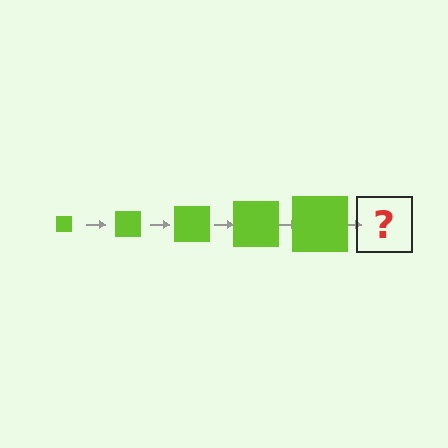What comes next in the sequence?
The next element should be a lime square, larger than the previous one.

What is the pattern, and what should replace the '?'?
The pattern is that the square gets progressively larger each step. The '?' should be a lime square, larger than the previous one.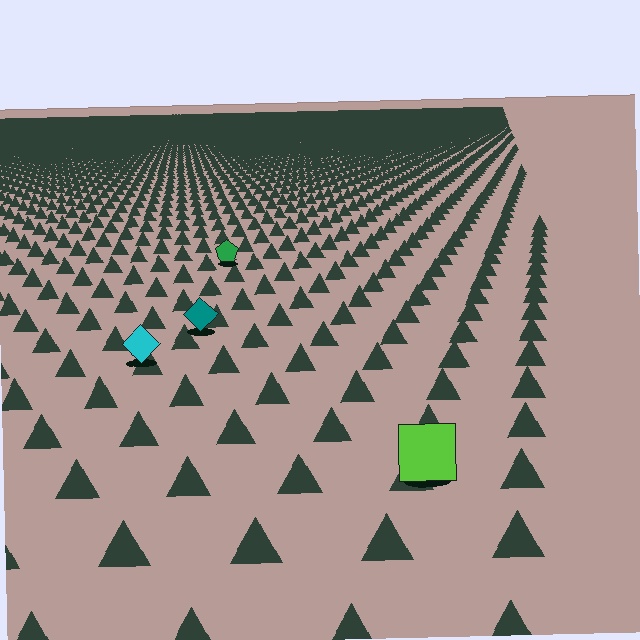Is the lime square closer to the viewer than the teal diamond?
Yes. The lime square is closer — you can tell from the texture gradient: the ground texture is coarser near it.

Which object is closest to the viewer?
The lime square is closest. The texture marks near it are larger and more spread out.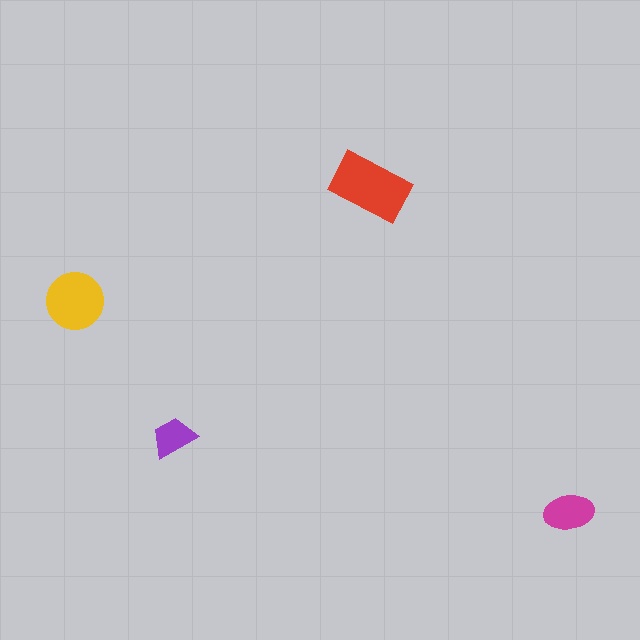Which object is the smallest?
The purple trapezoid.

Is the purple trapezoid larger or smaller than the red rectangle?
Smaller.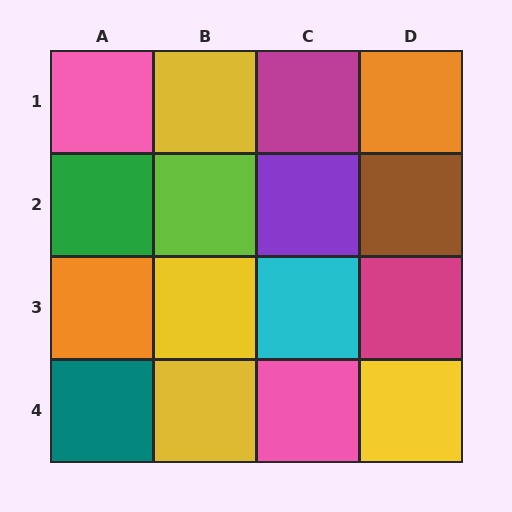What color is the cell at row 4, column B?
Yellow.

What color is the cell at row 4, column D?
Yellow.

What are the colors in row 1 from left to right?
Pink, yellow, magenta, orange.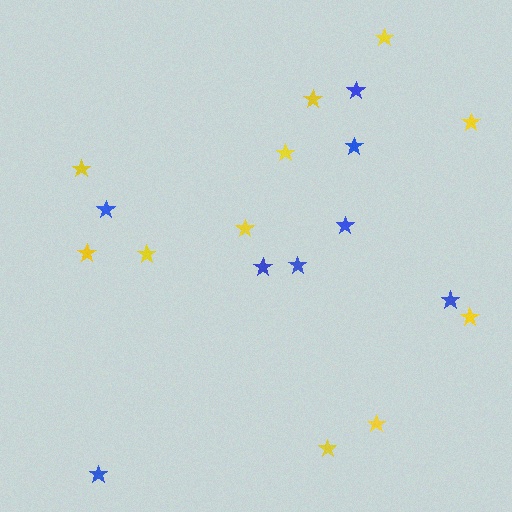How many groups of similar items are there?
There are 2 groups: one group of yellow stars (11) and one group of blue stars (8).